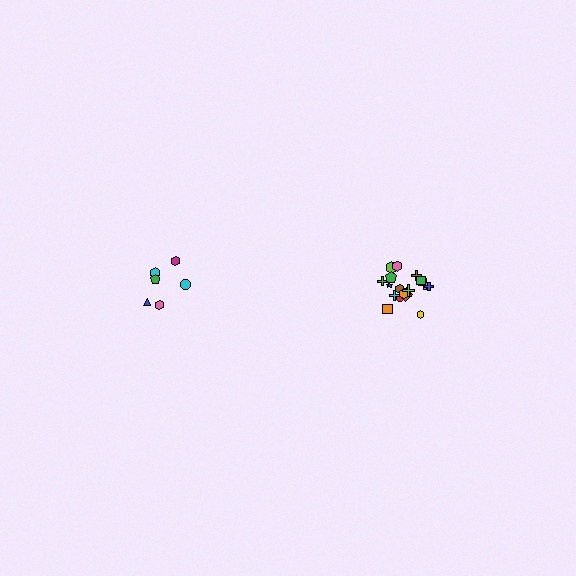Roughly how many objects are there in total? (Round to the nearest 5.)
Roughly 25 objects in total.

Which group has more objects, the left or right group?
The right group.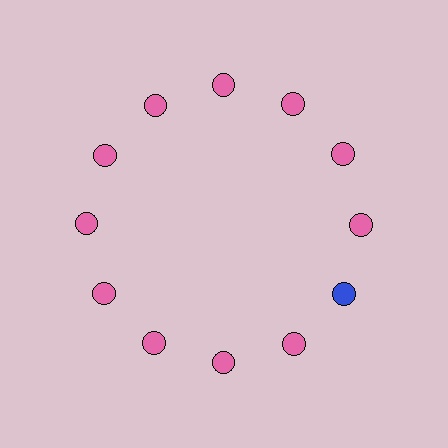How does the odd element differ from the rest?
It has a different color: blue instead of pink.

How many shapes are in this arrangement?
There are 12 shapes arranged in a ring pattern.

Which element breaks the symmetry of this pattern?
The blue circle at roughly the 4 o'clock position breaks the symmetry. All other shapes are pink circles.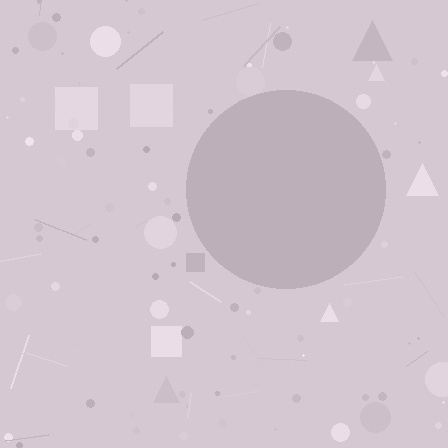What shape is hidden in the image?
A circle is hidden in the image.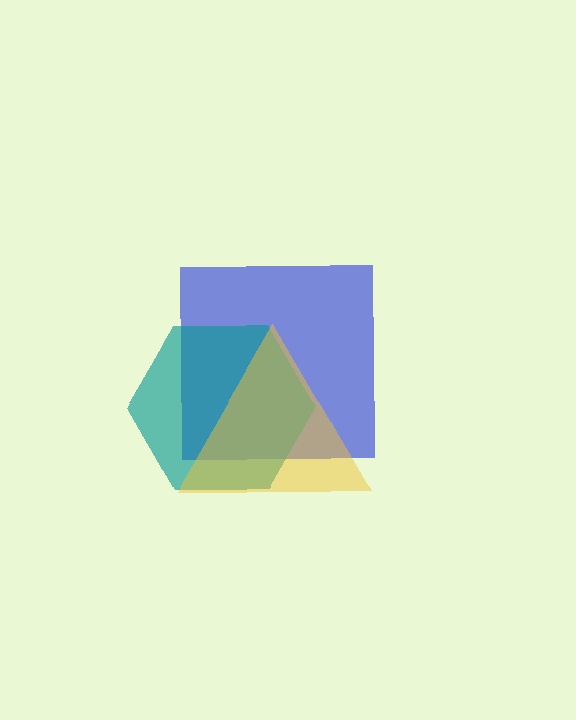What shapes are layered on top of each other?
The layered shapes are: a blue square, a teal hexagon, a yellow triangle.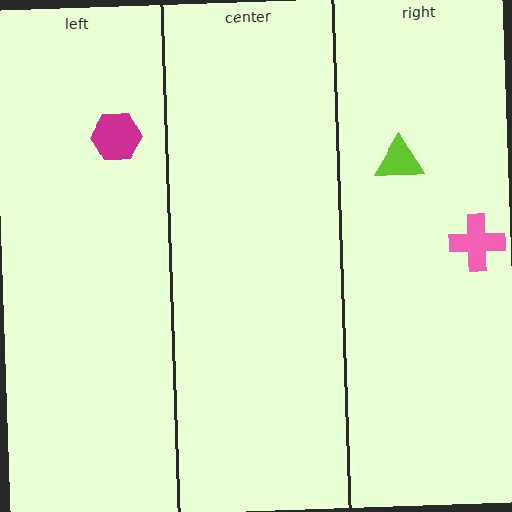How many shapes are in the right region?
2.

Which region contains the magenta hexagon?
The left region.